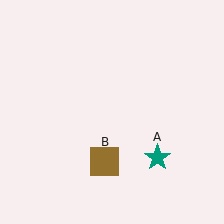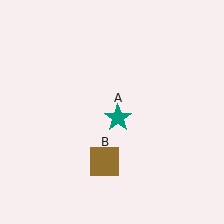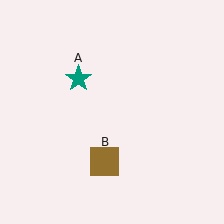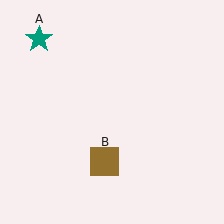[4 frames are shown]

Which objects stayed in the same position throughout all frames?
Brown square (object B) remained stationary.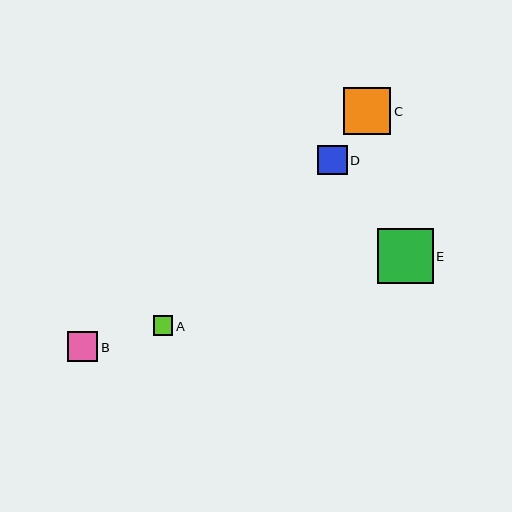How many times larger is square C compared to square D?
Square C is approximately 1.6 times the size of square D.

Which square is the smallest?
Square A is the smallest with a size of approximately 20 pixels.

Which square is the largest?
Square E is the largest with a size of approximately 55 pixels.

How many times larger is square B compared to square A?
Square B is approximately 1.6 times the size of square A.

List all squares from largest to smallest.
From largest to smallest: E, C, B, D, A.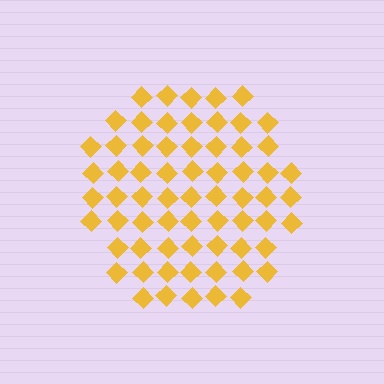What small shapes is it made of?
It is made of small diamonds.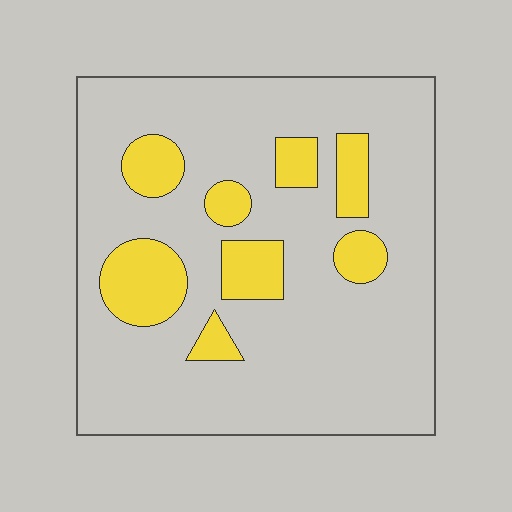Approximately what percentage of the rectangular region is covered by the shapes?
Approximately 20%.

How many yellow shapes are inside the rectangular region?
8.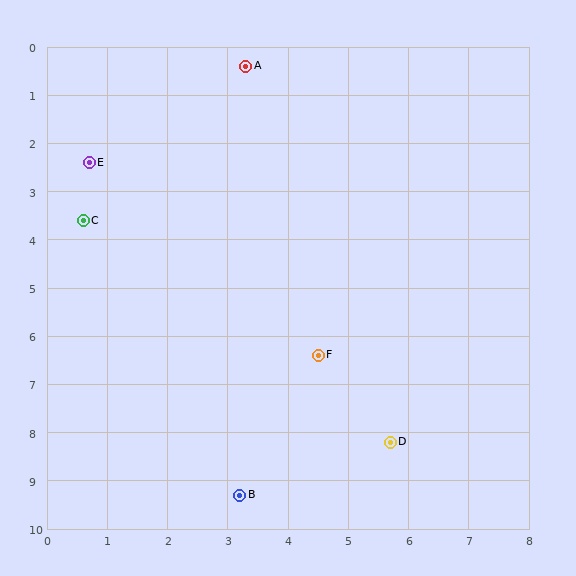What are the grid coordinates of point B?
Point B is at approximately (3.2, 9.3).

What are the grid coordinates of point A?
Point A is at approximately (3.3, 0.4).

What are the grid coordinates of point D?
Point D is at approximately (5.7, 8.2).